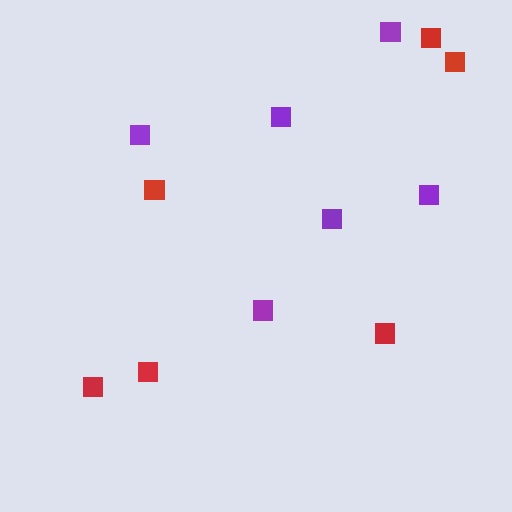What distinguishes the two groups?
There are 2 groups: one group of purple squares (6) and one group of red squares (6).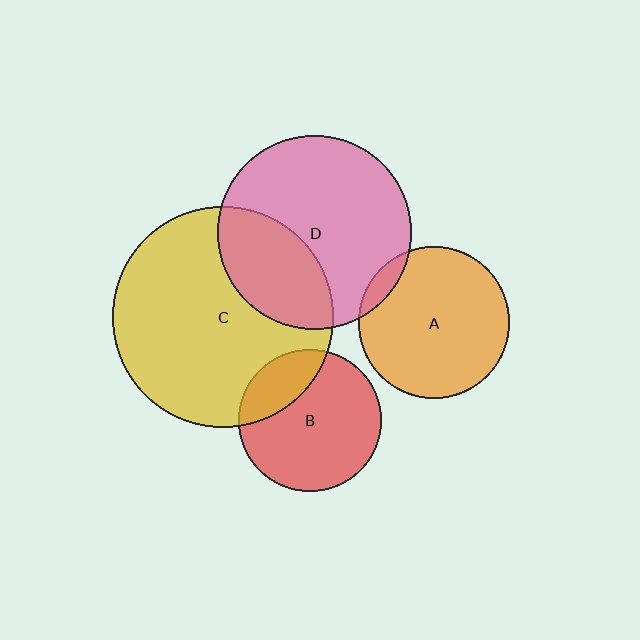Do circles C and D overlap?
Yes.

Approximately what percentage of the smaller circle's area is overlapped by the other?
Approximately 30%.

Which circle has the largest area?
Circle C (yellow).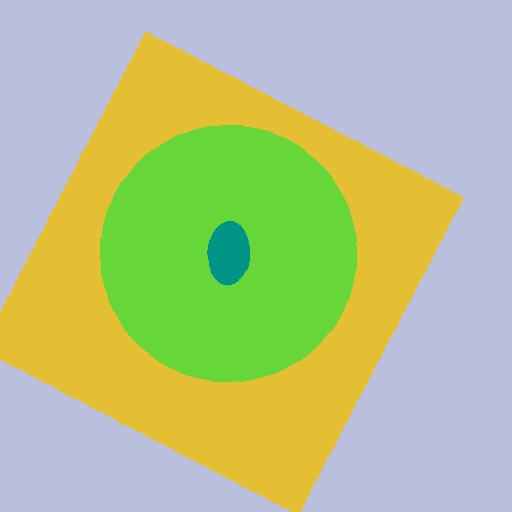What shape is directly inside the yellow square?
The lime circle.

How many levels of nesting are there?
3.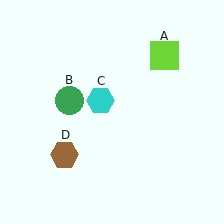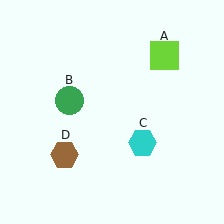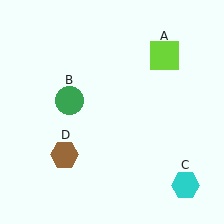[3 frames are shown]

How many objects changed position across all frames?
1 object changed position: cyan hexagon (object C).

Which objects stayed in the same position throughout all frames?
Lime square (object A) and green circle (object B) and brown hexagon (object D) remained stationary.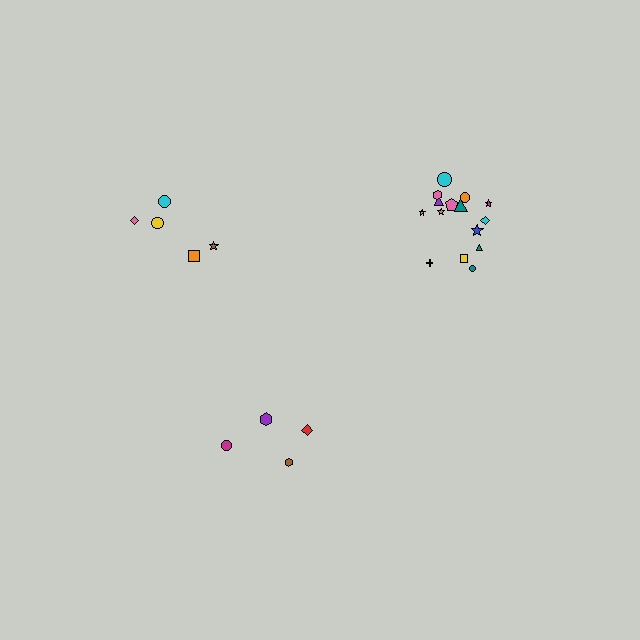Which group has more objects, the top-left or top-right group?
The top-right group.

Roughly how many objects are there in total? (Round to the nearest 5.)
Roughly 25 objects in total.